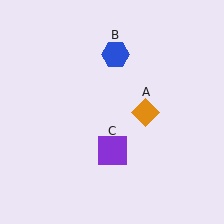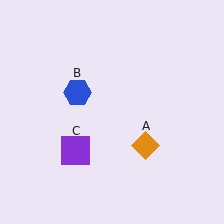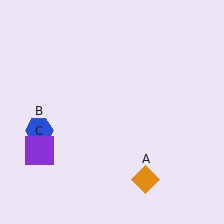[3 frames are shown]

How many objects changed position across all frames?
3 objects changed position: orange diamond (object A), blue hexagon (object B), purple square (object C).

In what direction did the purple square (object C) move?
The purple square (object C) moved left.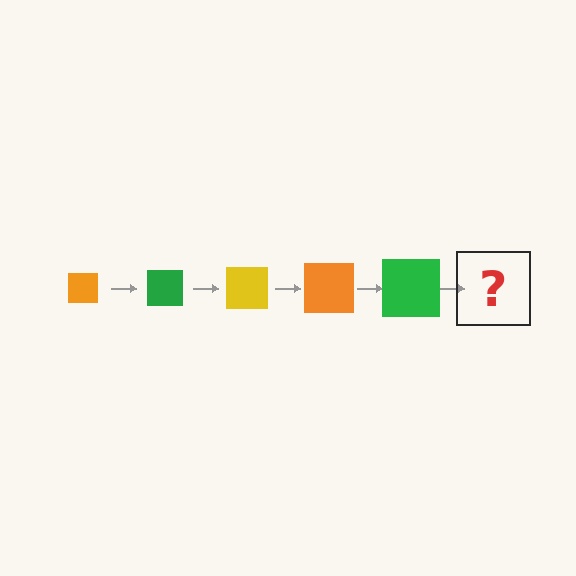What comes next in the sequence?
The next element should be a yellow square, larger than the previous one.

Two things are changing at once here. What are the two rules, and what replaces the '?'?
The two rules are that the square grows larger each step and the color cycles through orange, green, and yellow. The '?' should be a yellow square, larger than the previous one.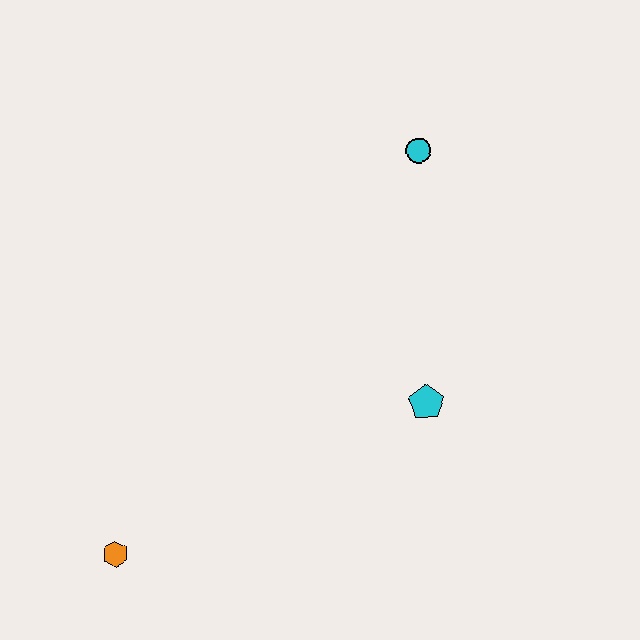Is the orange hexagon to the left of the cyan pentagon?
Yes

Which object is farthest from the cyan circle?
The orange hexagon is farthest from the cyan circle.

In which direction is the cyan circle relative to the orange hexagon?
The cyan circle is above the orange hexagon.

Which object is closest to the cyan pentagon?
The cyan circle is closest to the cyan pentagon.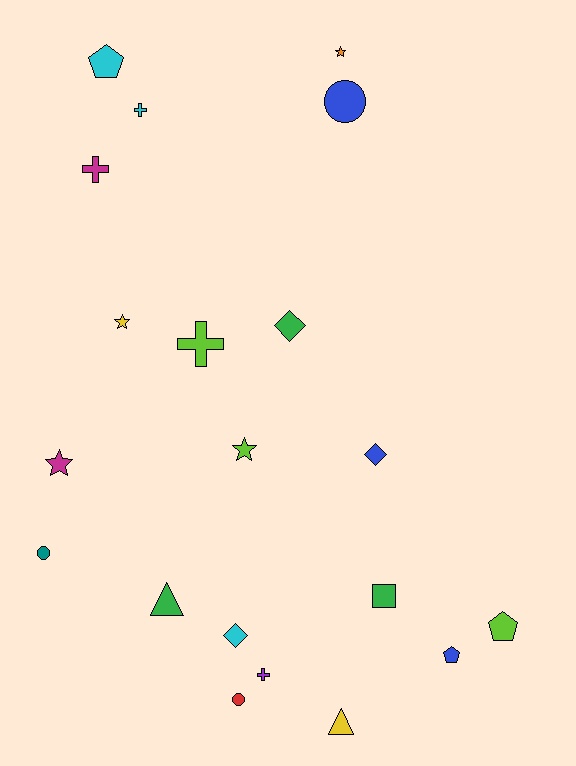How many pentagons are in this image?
There are 3 pentagons.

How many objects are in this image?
There are 20 objects.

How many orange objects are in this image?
There is 1 orange object.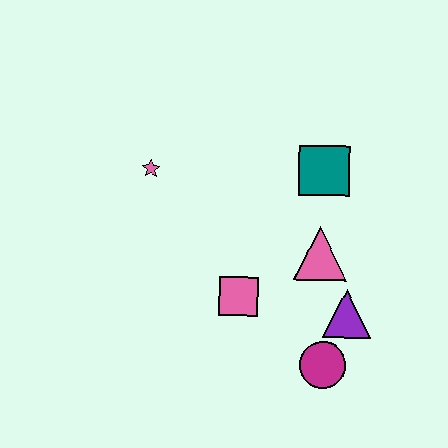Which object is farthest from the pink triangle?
The pink star is farthest from the pink triangle.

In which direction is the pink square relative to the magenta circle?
The pink square is to the left of the magenta circle.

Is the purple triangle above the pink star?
No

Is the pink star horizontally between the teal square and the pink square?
No